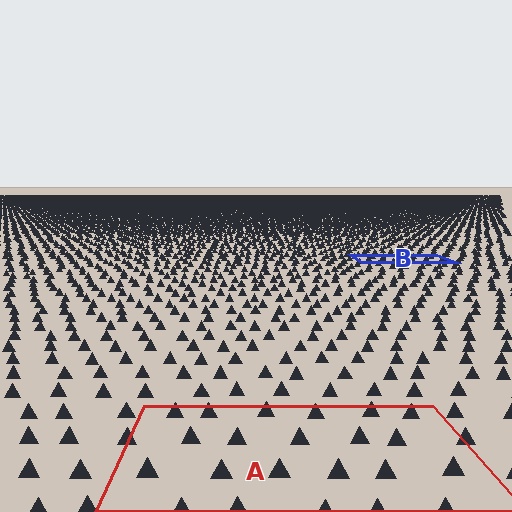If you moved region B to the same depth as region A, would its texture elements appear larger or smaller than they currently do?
They would appear larger. At a closer depth, the same texture elements are projected at a bigger on-screen size.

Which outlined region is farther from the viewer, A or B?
Region B is farther from the viewer — the texture elements inside it appear smaller and more densely packed.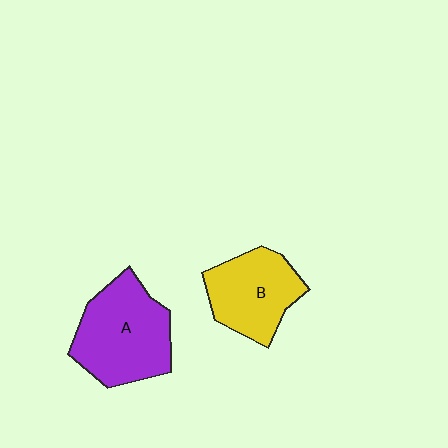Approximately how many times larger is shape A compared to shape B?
Approximately 1.3 times.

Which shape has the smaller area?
Shape B (yellow).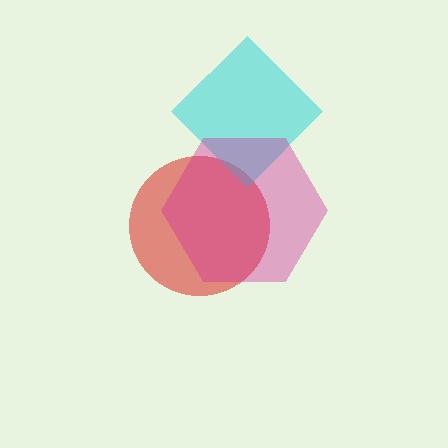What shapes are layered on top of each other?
The layered shapes are: a red circle, a cyan diamond, a magenta hexagon.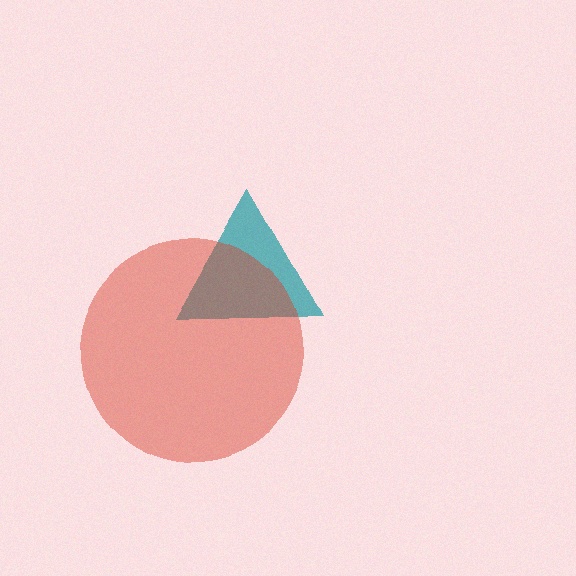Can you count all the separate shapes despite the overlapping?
Yes, there are 2 separate shapes.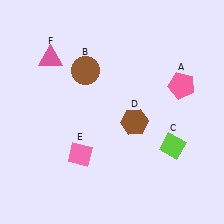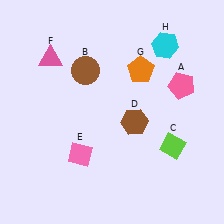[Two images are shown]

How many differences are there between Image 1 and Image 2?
There are 2 differences between the two images.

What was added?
An orange pentagon (G), a cyan hexagon (H) were added in Image 2.